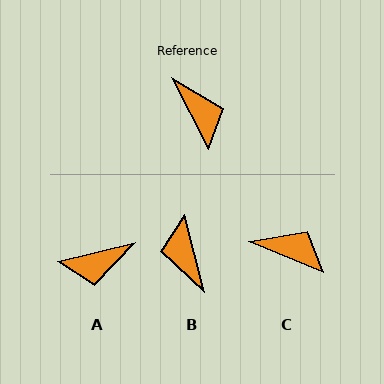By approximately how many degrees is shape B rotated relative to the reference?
Approximately 168 degrees counter-clockwise.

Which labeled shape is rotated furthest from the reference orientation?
B, about 168 degrees away.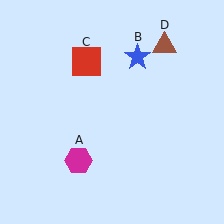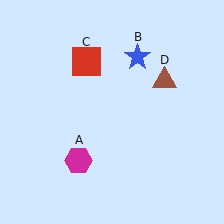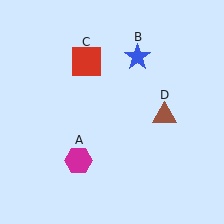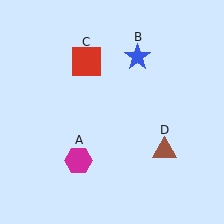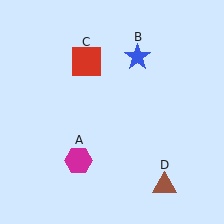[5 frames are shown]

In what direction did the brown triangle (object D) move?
The brown triangle (object D) moved down.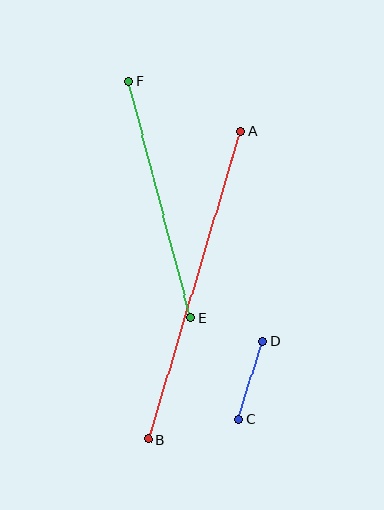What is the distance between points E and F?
The distance is approximately 244 pixels.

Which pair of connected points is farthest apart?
Points A and B are farthest apart.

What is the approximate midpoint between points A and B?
The midpoint is at approximately (194, 285) pixels.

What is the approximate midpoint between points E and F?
The midpoint is at approximately (160, 200) pixels.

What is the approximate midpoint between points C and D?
The midpoint is at approximately (251, 380) pixels.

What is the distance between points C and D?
The distance is approximately 81 pixels.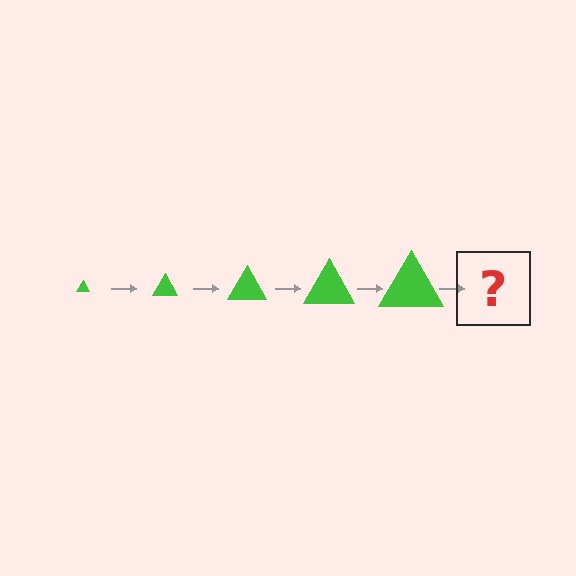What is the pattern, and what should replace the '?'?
The pattern is that the triangle gets progressively larger each step. The '?' should be a green triangle, larger than the previous one.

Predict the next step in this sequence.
The next step is a green triangle, larger than the previous one.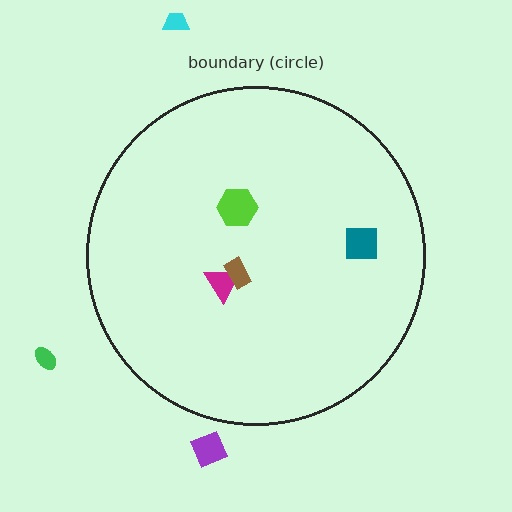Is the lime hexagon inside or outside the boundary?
Inside.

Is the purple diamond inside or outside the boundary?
Outside.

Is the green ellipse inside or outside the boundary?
Outside.